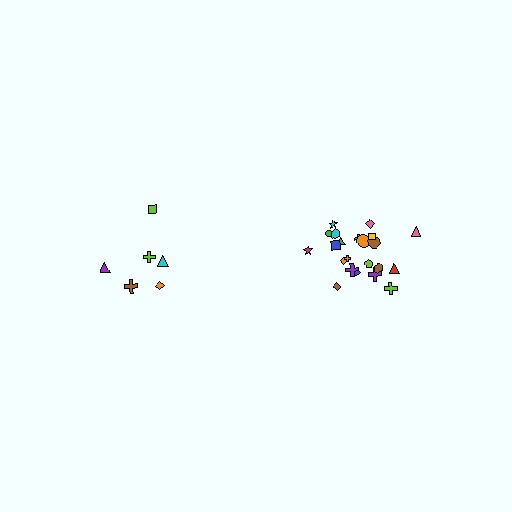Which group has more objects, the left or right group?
The right group.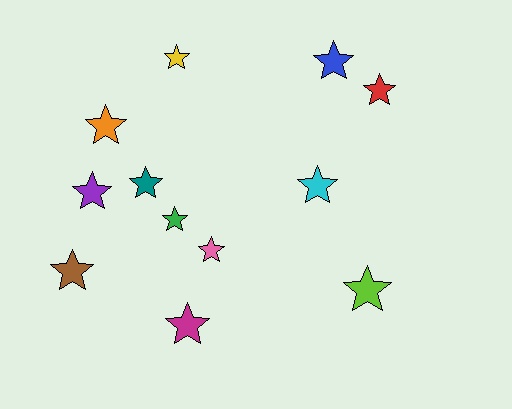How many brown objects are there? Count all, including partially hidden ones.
There is 1 brown object.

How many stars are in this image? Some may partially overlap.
There are 12 stars.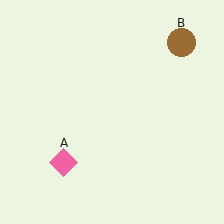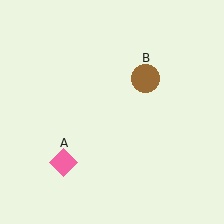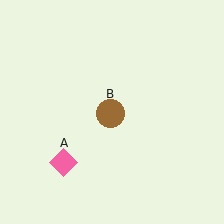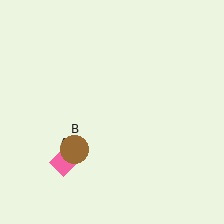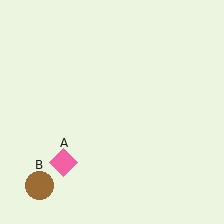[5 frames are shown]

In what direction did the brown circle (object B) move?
The brown circle (object B) moved down and to the left.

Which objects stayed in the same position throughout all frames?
Pink diamond (object A) remained stationary.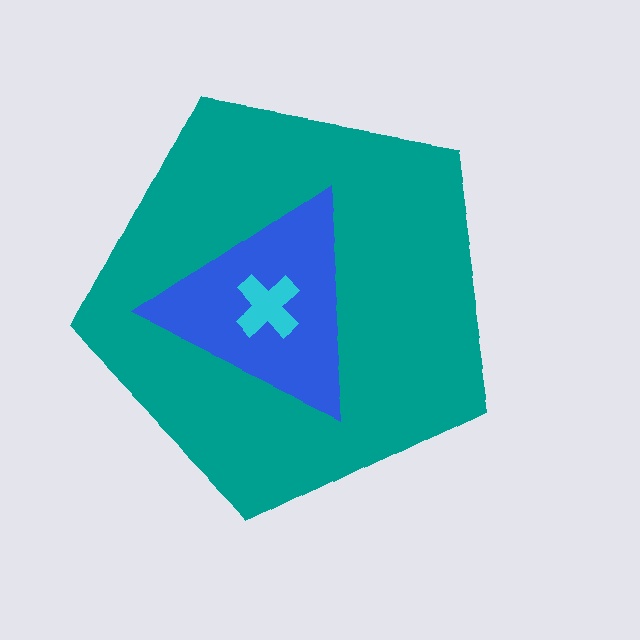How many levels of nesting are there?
3.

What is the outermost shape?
The teal pentagon.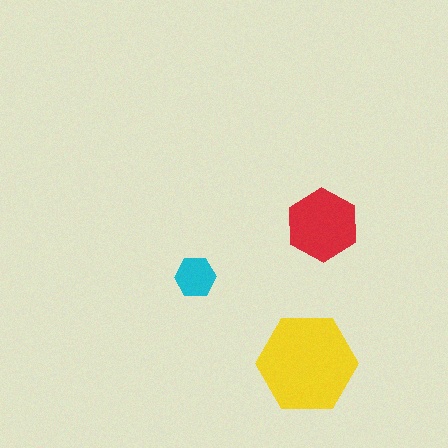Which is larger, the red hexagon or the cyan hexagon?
The red one.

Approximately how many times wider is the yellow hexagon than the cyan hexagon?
About 2.5 times wider.